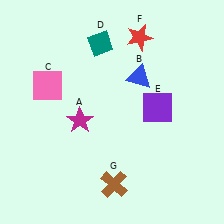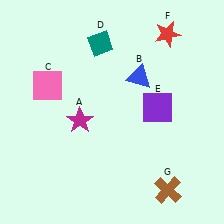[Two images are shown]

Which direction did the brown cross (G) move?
The brown cross (G) moved right.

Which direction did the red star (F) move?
The red star (F) moved right.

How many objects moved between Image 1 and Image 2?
2 objects moved between the two images.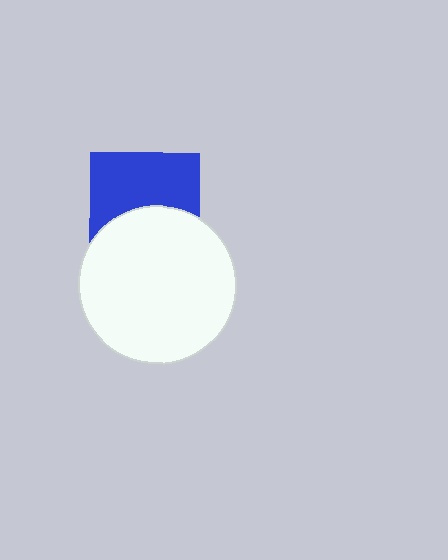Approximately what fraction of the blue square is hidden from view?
Roughly 45% of the blue square is hidden behind the white circle.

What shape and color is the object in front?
The object in front is a white circle.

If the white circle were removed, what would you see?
You would see the complete blue square.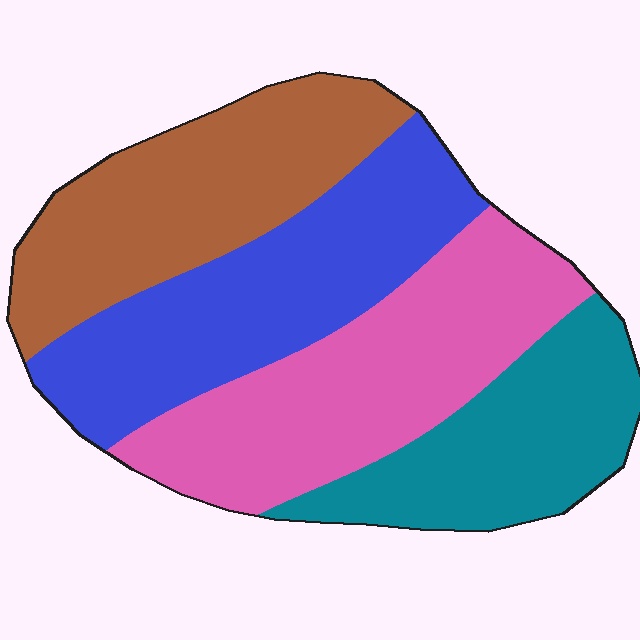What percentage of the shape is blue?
Blue covers around 25% of the shape.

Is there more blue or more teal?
Blue.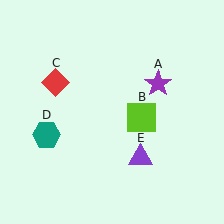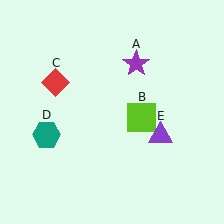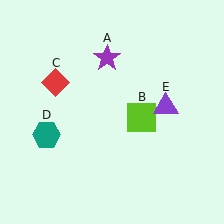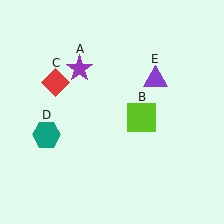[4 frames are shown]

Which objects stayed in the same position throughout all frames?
Lime square (object B) and red diamond (object C) and teal hexagon (object D) remained stationary.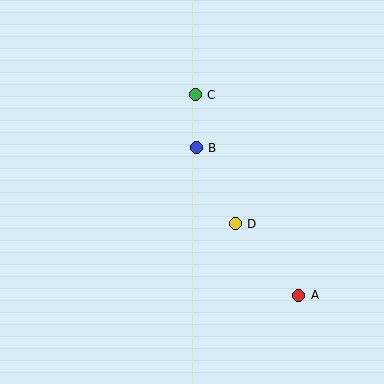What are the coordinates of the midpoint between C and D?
The midpoint between C and D is at (215, 159).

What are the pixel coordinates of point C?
Point C is at (195, 95).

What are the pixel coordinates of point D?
Point D is at (235, 224).